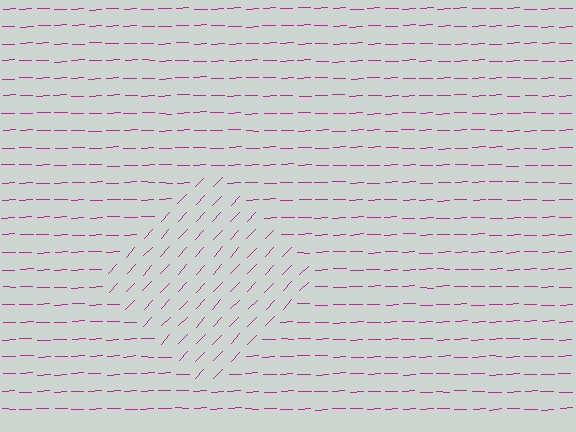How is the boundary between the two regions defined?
The boundary is defined purely by a change in line orientation (approximately 45 degrees difference). All lines are the same color and thickness.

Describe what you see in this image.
The image is filled with small magenta line segments. A diamond region in the image has lines oriented differently from the surrounding lines, creating a visible texture boundary.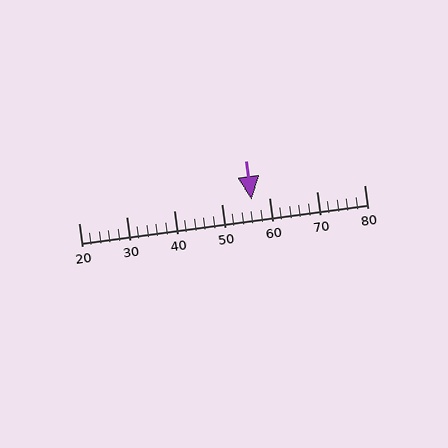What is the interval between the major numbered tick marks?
The major tick marks are spaced 10 units apart.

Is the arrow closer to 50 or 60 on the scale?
The arrow is closer to 60.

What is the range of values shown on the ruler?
The ruler shows values from 20 to 80.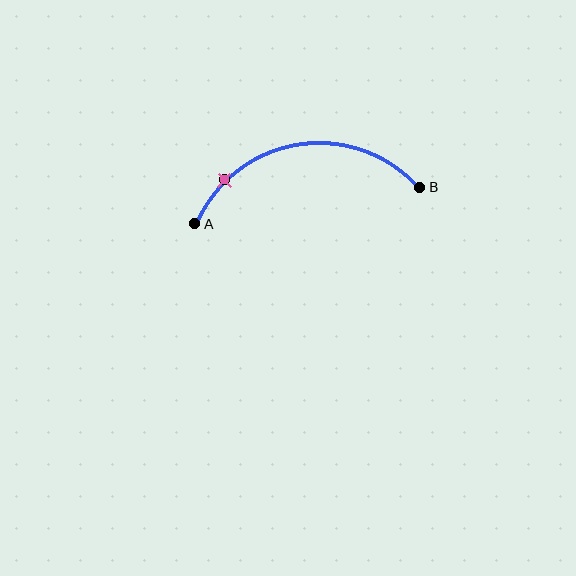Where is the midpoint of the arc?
The arc midpoint is the point on the curve farthest from the straight line joining A and B. It sits above that line.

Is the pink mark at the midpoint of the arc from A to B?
No. The pink mark lies on the arc but is closer to endpoint A. The arc midpoint would be at the point on the curve equidistant along the arc from both A and B.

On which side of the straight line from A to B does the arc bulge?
The arc bulges above the straight line connecting A and B.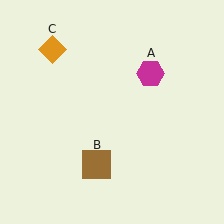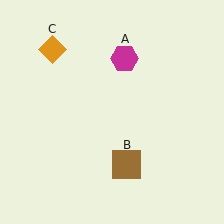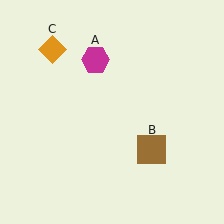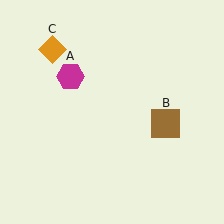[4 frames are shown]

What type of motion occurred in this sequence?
The magenta hexagon (object A), brown square (object B) rotated counterclockwise around the center of the scene.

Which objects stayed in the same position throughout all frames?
Orange diamond (object C) remained stationary.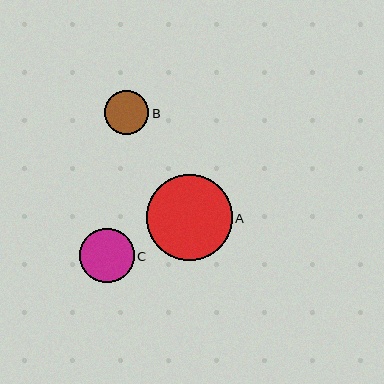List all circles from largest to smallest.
From largest to smallest: A, C, B.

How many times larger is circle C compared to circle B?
Circle C is approximately 1.2 times the size of circle B.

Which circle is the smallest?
Circle B is the smallest with a size of approximately 45 pixels.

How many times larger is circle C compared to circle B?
Circle C is approximately 1.2 times the size of circle B.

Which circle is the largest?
Circle A is the largest with a size of approximately 86 pixels.